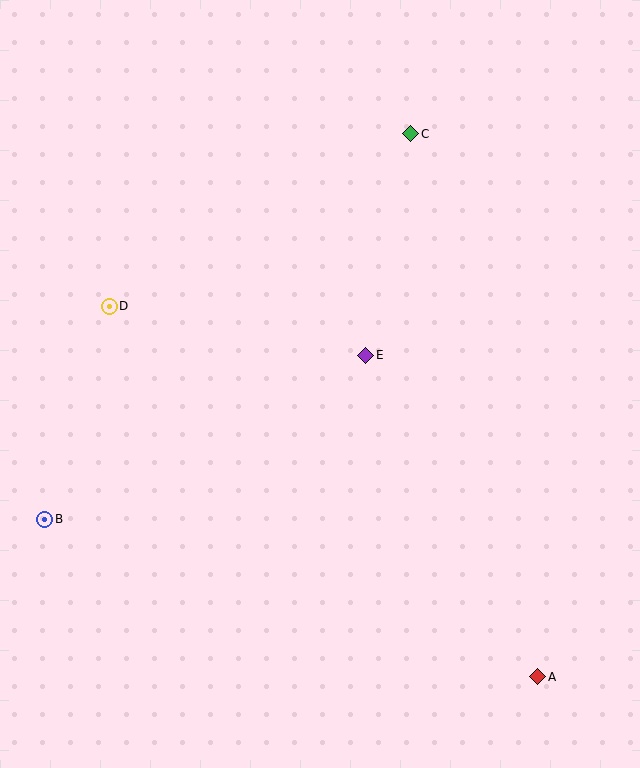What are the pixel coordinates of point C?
Point C is at (411, 134).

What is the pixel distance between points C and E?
The distance between C and E is 226 pixels.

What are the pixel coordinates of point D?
Point D is at (109, 306).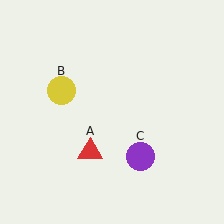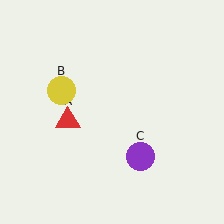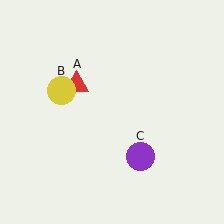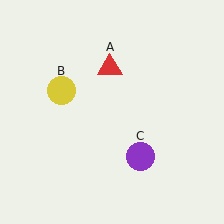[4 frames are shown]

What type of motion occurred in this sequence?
The red triangle (object A) rotated clockwise around the center of the scene.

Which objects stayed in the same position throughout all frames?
Yellow circle (object B) and purple circle (object C) remained stationary.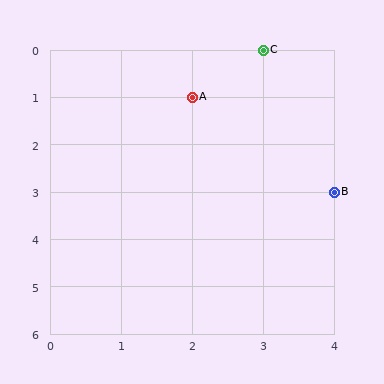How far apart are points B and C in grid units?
Points B and C are 1 column and 3 rows apart (about 3.2 grid units diagonally).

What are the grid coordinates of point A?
Point A is at grid coordinates (2, 1).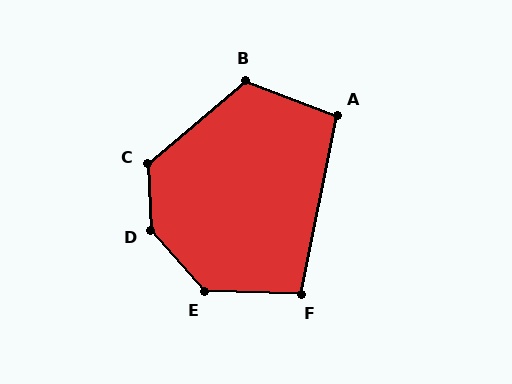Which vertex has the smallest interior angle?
A, at approximately 99 degrees.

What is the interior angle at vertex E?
Approximately 133 degrees (obtuse).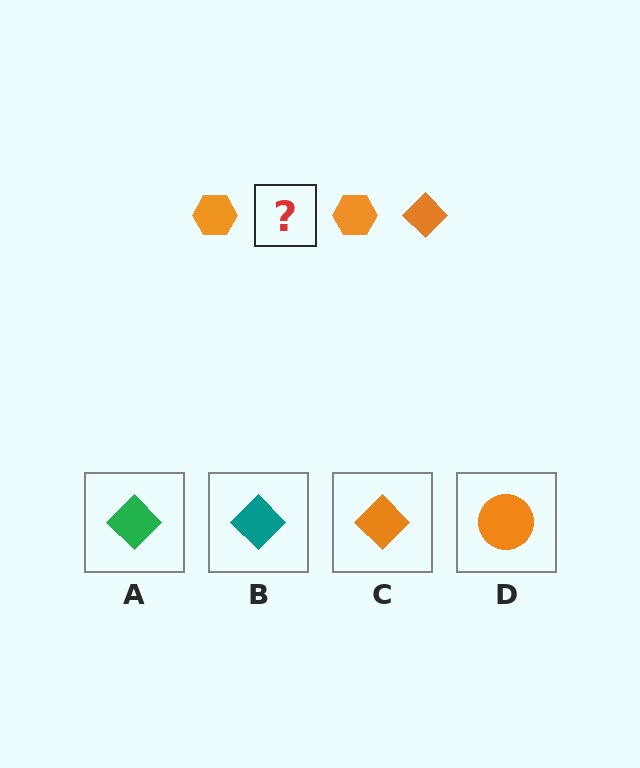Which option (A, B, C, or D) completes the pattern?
C.